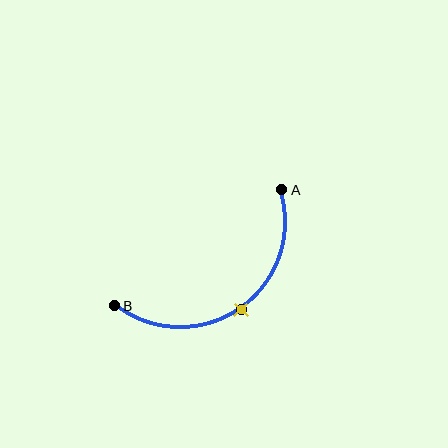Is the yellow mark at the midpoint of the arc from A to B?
Yes. The yellow mark lies on the arc at equal arc-length from both A and B — it is the arc midpoint.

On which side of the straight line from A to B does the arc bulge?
The arc bulges below and to the right of the straight line connecting A and B.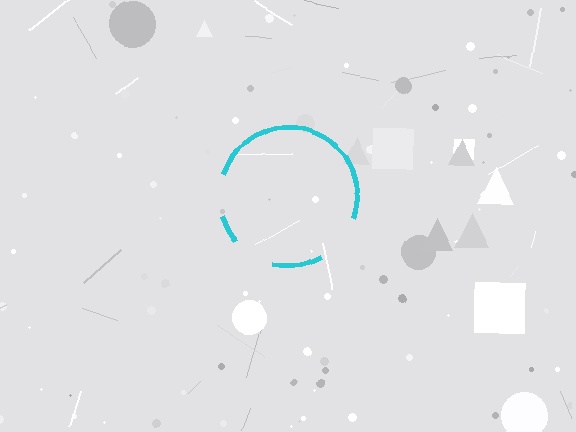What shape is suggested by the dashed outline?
The dashed outline suggests a circle.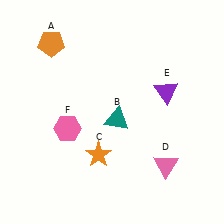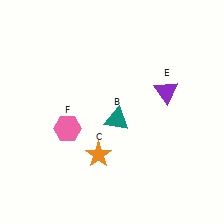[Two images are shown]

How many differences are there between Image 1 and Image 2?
There are 2 differences between the two images.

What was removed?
The pink triangle (D), the orange pentagon (A) were removed in Image 2.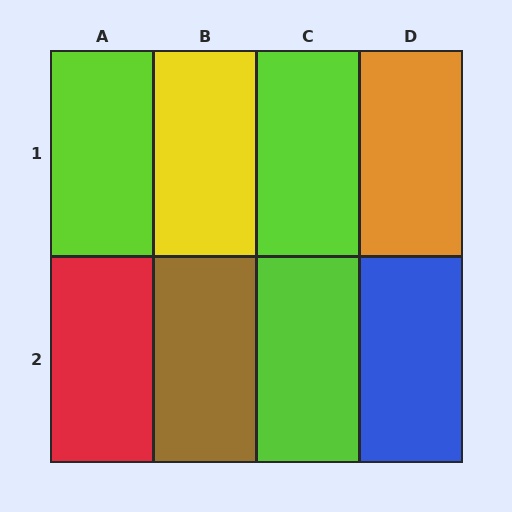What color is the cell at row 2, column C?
Lime.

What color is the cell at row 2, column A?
Red.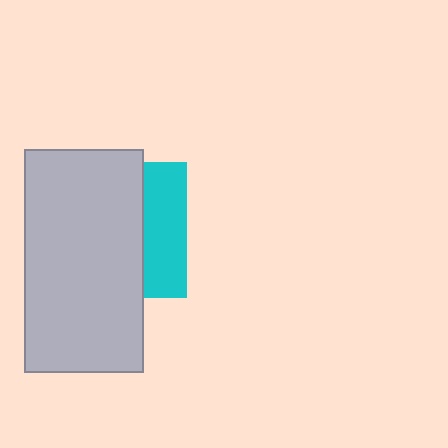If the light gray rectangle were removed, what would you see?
You would see the complete cyan square.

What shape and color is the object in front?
The object in front is a light gray rectangle.